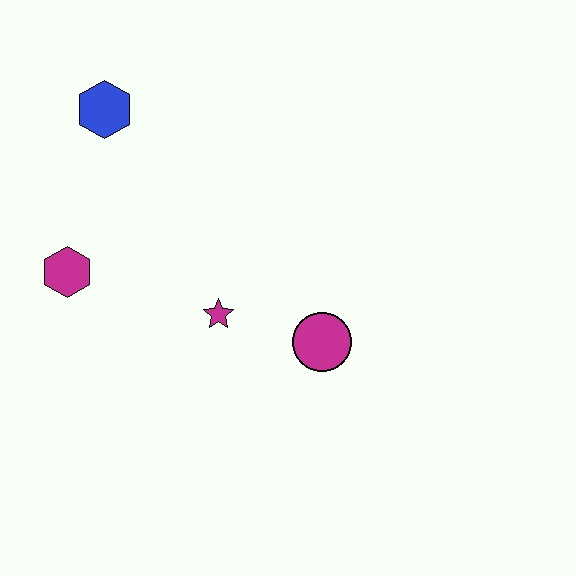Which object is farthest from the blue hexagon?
The magenta circle is farthest from the blue hexagon.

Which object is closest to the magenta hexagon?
The magenta star is closest to the magenta hexagon.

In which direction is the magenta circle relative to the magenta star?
The magenta circle is to the right of the magenta star.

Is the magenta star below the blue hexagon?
Yes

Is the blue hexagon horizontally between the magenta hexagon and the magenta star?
Yes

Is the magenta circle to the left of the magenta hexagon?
No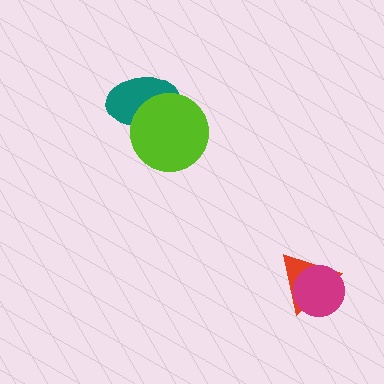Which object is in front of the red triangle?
The magenta circle is in front of the red triangle.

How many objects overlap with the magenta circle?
1 object overlaps with the magenta circle.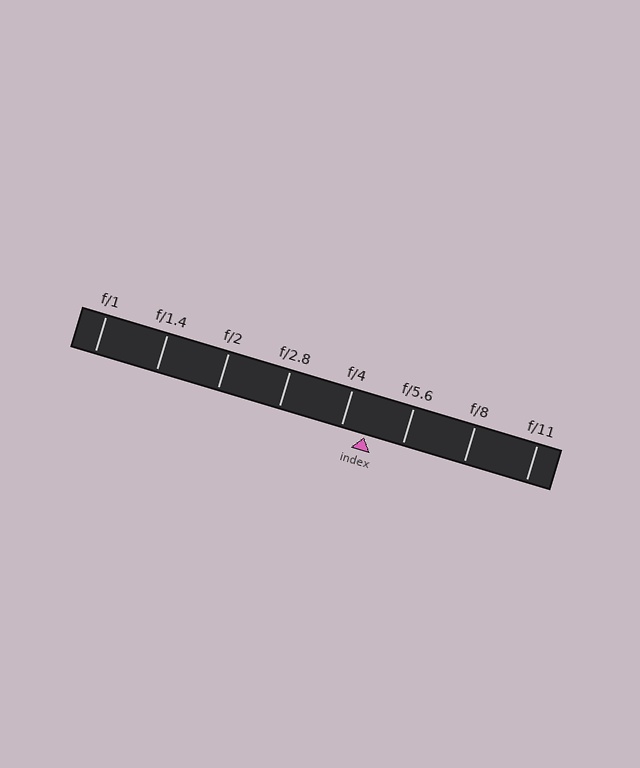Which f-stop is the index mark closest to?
The index mark is closest to f/4.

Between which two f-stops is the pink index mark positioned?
The index mark is between f/4 and f/5.6.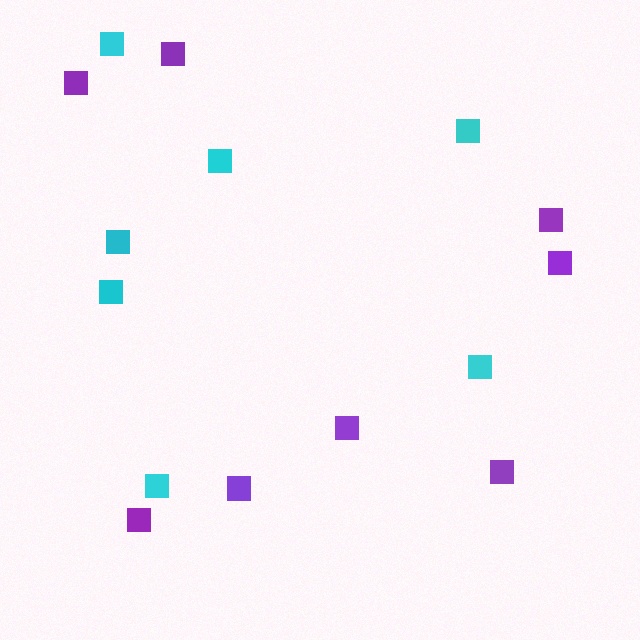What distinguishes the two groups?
There are 2 groups: one group of purple squares (8) and one group of cyan squares (7).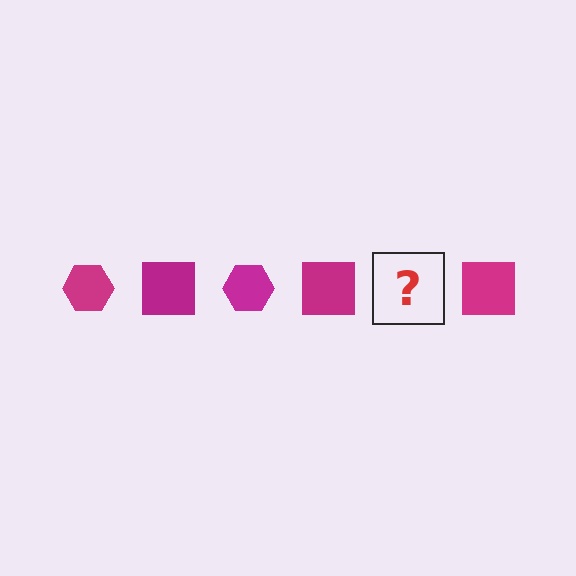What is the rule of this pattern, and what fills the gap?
The rule is that the pattern cycles through hexagon, square shapes in magenta. The gap should be filled with a magenta hexagon.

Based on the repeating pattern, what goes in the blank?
The blank should be a magenta hexagon.